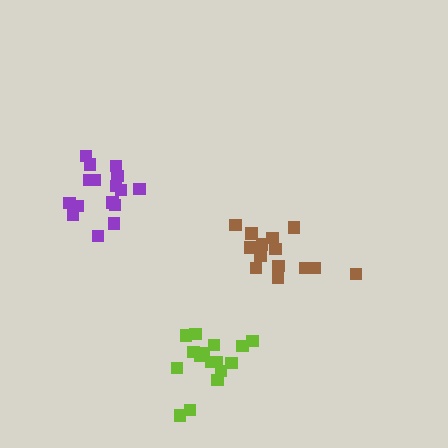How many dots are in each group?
Group 1: 16 dots, Group 2: 14 dots, Group 3: 16 dots (46 total).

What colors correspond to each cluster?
The clusters are colored: purple, brown, lime.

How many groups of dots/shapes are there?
There are 3 groups.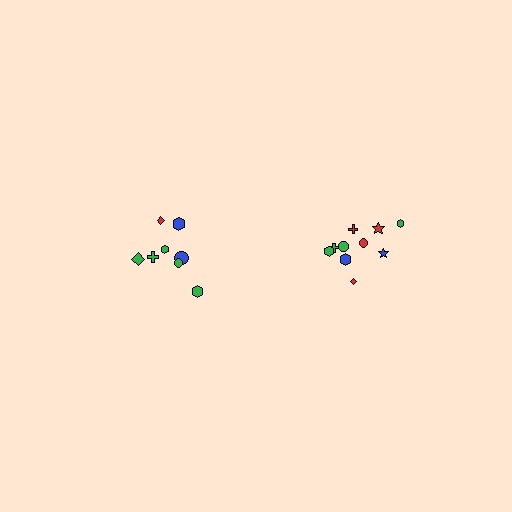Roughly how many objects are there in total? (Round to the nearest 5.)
Roughly 20 objects in total.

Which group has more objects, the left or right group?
The right group.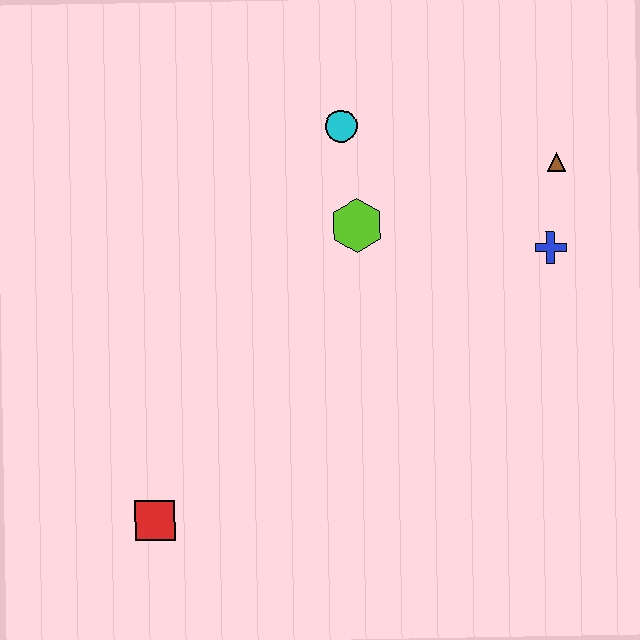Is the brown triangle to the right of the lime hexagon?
Yes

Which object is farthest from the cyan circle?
The red square is farthest from the cyan circle.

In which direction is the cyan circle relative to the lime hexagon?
The cyan circle is above the lime hexagon.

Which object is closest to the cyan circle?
The lime hexagon is closest to the cyan circle.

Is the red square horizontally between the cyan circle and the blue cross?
No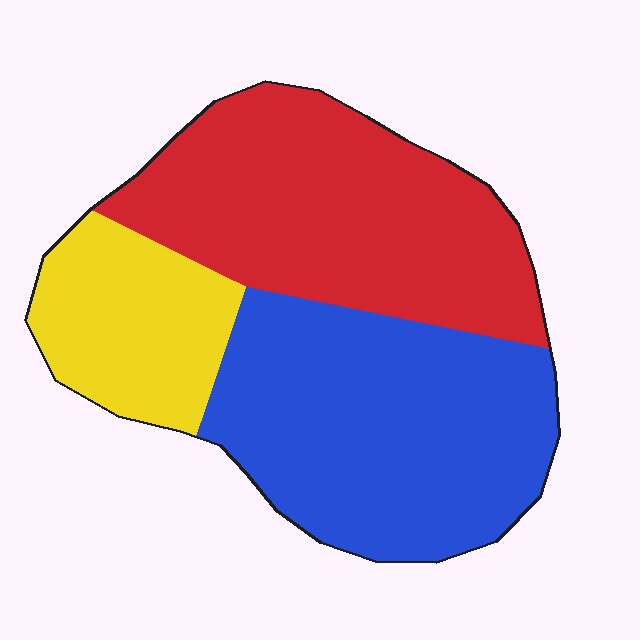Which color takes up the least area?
Yellow, at roughly 20%.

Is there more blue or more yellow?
Blue.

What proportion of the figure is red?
Red takes up about two fifths (2/5) of the figure.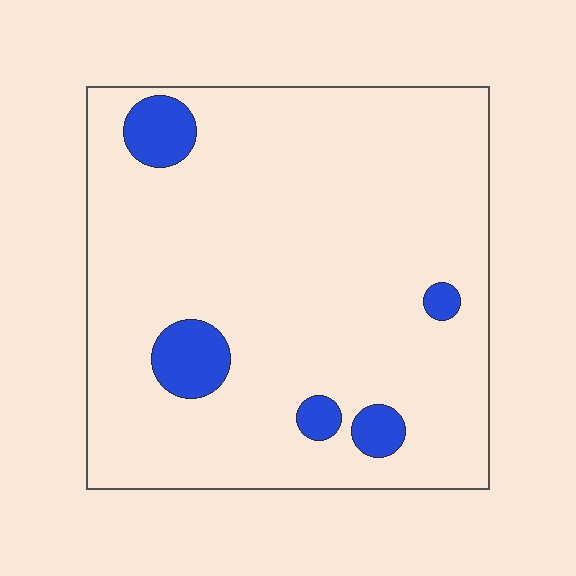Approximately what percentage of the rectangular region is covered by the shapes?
Approximately 10%.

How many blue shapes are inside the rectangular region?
5.